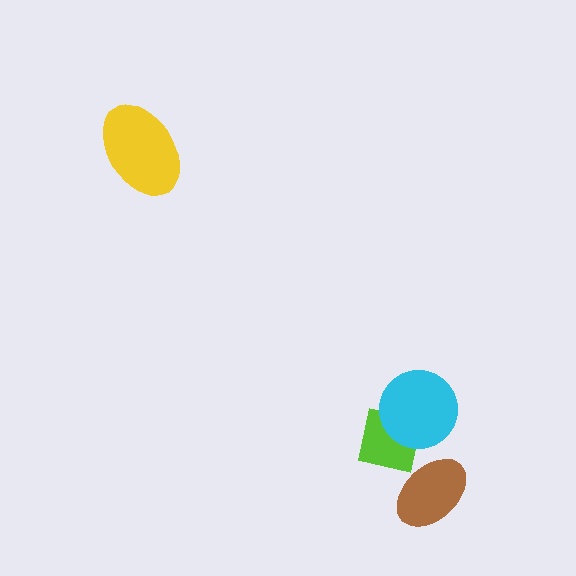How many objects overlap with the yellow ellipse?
0 objects overlap with the yellow ellipse.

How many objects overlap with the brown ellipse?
0 objects overlap with the brown ellipse.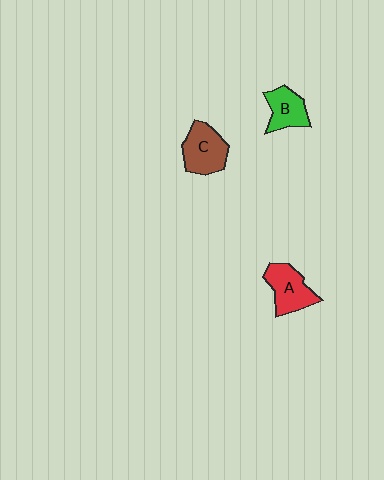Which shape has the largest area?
Shape C (brown).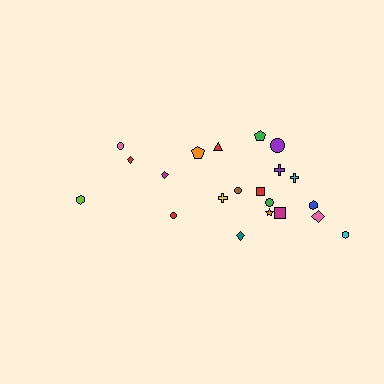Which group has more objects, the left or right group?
The right group.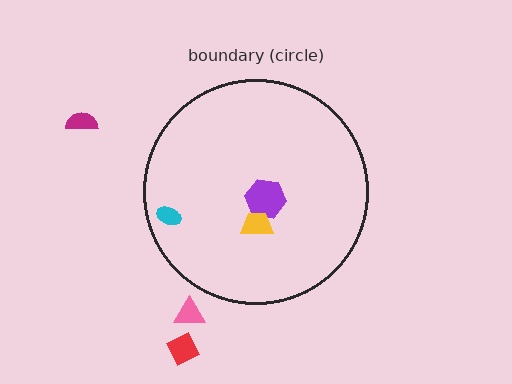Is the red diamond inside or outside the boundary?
Outside.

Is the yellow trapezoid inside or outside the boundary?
Inside.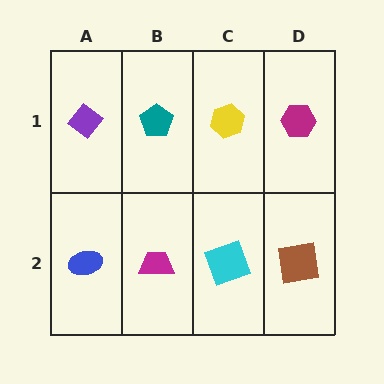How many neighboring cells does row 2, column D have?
2.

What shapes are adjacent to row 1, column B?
A magenta trapezoid (row 2, column B), a purple diamond (row 1, column A), a yellow hexagon (row 1, column C).